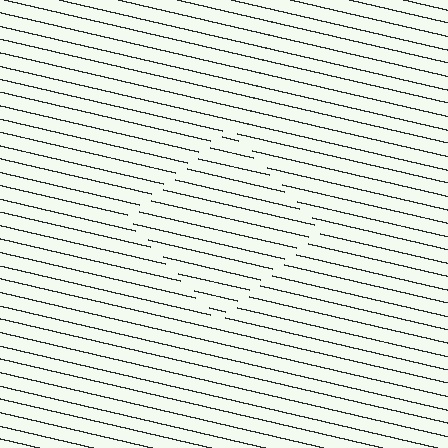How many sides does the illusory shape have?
4 sides — the line-ends trace a square.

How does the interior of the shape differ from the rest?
The interior of the shape contains the same grating, shifted by half a period — the contour is defined by the phase discontinuity where line-ends from the inner and outer gratings abut.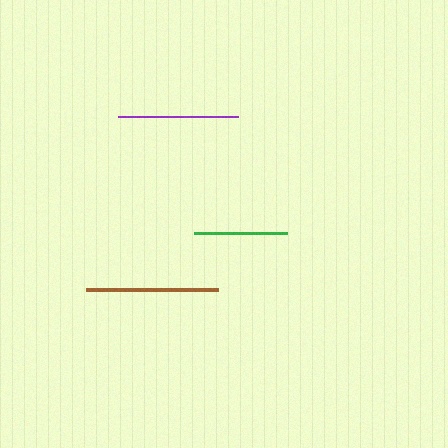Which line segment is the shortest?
The green line is the shortest at approximately 93 pixels.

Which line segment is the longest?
The brown line is the longest at approximately 132 pixels.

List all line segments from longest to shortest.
From longest to shortest: brown, purple, green.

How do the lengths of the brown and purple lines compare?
The brown and purple lines are approximately the same length.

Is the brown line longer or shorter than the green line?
The brown line is longer than the green line.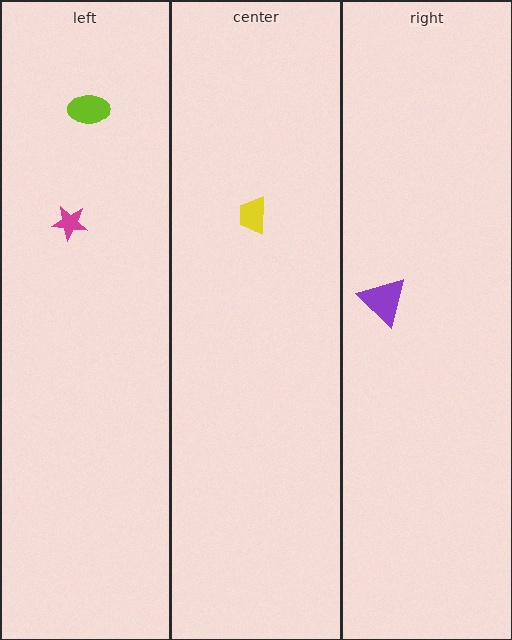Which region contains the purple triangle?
The right region.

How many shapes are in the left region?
2.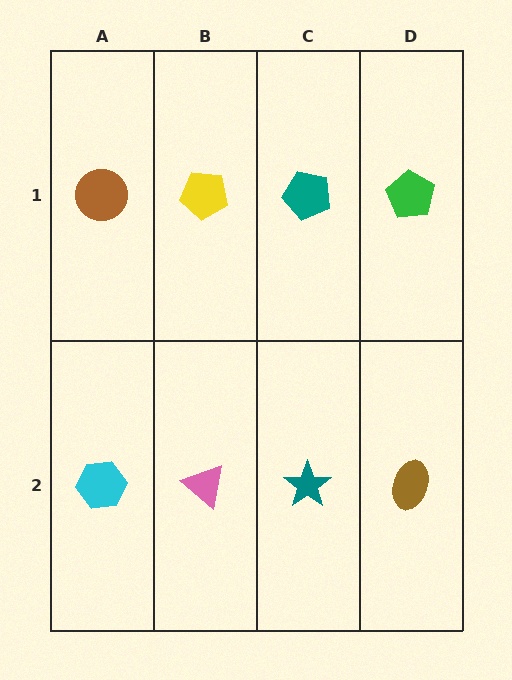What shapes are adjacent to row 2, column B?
A yellow pentagon (row 1, column B), a cyan hexagon (row 2, column A), a teal star (row 2, column C).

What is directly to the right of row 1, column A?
A yellow pentagon.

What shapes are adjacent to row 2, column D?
A green pentagon (row 1, column D), a teal star (row 2, column C).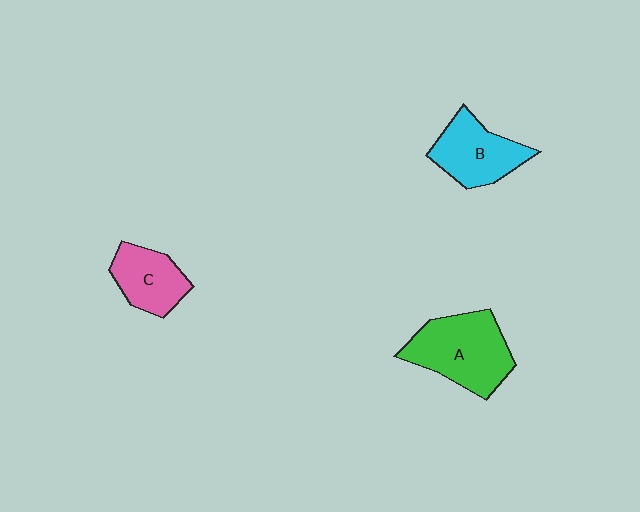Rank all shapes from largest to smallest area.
From largest to smallest: A (green), B (cyan), C (pink).